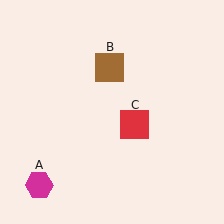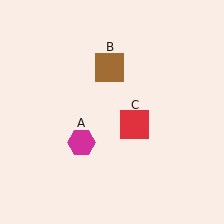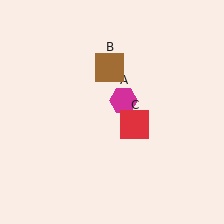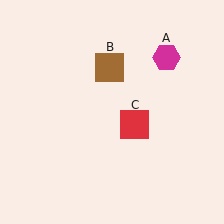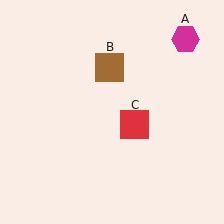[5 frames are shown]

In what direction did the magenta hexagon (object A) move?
The magenta hexagon (object A) moved up and to the right.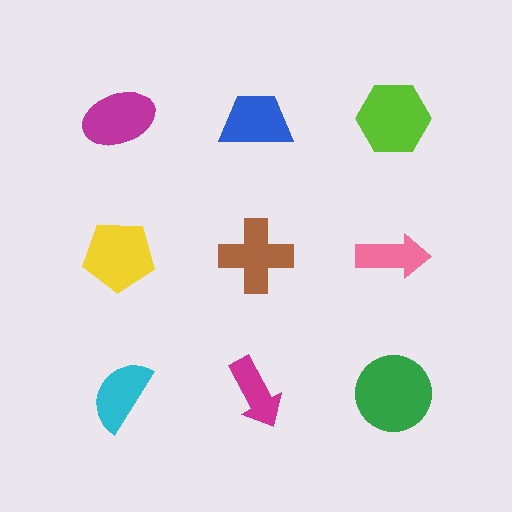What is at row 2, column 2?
A brown cross.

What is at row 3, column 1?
A cyan semicircle.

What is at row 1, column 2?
A blue trapezoid.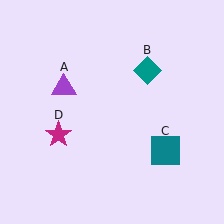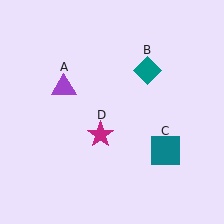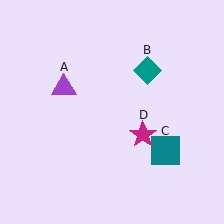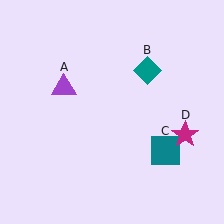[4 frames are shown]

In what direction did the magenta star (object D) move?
The magenta star (object D) moved right.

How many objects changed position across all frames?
1 object changed position: magenta star (object D).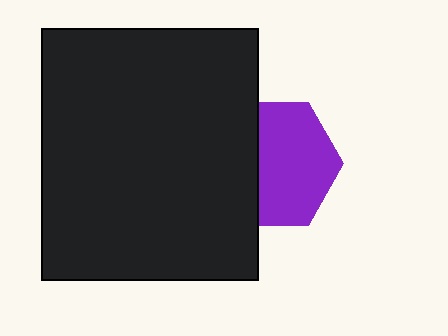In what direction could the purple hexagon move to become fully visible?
The purple hexagon could move right. That would shift it out from behind the black rectangle entirely.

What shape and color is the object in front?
The object in front is a black rectangle.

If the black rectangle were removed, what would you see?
You would see the complete purple hexagon.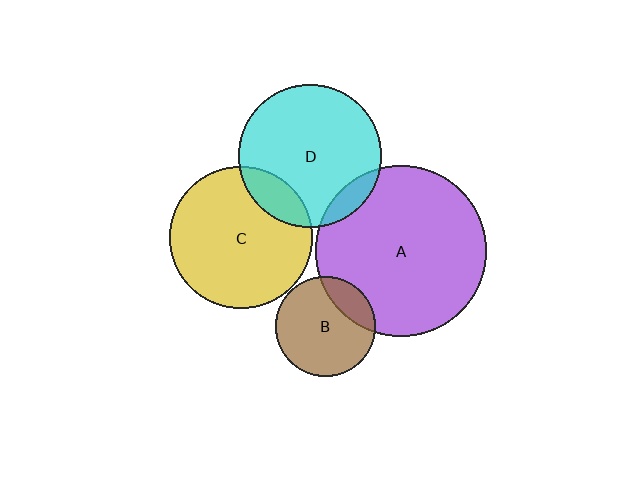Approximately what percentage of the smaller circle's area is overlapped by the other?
Approximately 20%.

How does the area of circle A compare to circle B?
Approximately 2.9 times.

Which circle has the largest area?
Circle A (purple).